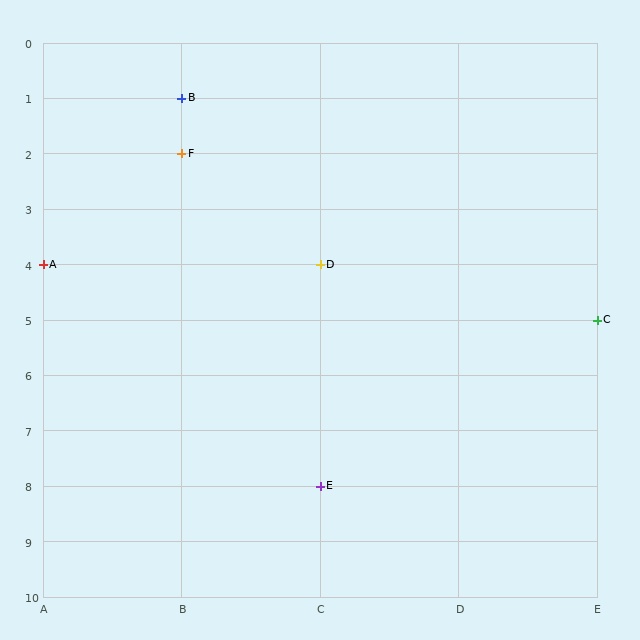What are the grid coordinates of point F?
Point F is at grid coordinates (B, 2).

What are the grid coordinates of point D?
Point D is at grid coordinates (C, 4).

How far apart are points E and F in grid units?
Points E and F are 1 column and 6 rows apart (about 6.1 grid units diagonally).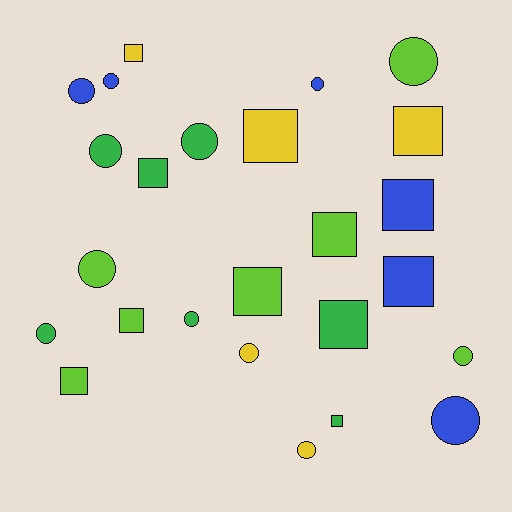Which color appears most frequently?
Green, with 7 objects.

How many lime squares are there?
There are 4 lime squares.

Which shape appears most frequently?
Circle, with 13 objects.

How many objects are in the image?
There are 25 objects.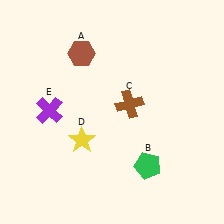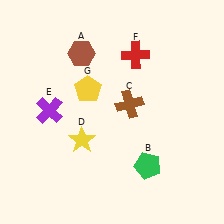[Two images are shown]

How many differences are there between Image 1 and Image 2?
There are 2 differences between the two images.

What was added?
A red cross (F), a yellow pentagon (G) were added in Image 2.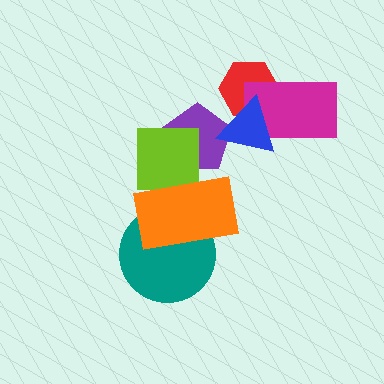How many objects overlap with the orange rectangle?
3 objects overlap with the orange rectangle.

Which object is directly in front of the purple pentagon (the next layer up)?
The lime square is directly in front of the purple pentagon.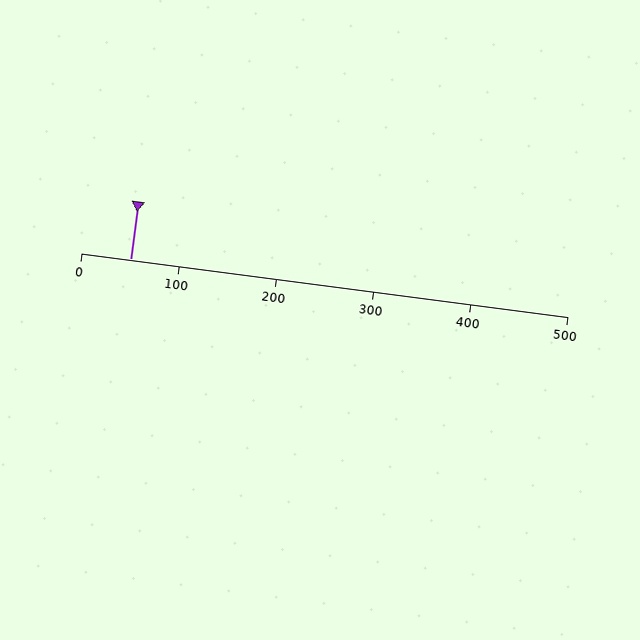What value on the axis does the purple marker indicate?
The marker indicates approximately 50.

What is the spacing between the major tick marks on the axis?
The major ticks are spaced 100 apart.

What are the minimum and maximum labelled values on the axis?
The axis runs from 0 to 500.